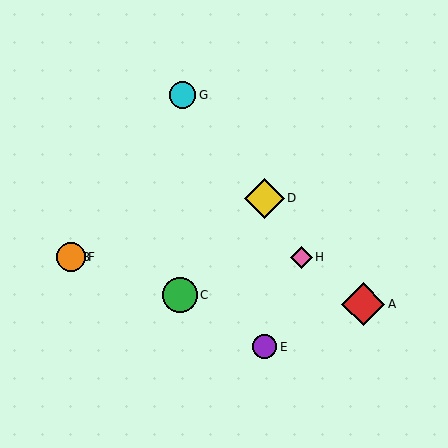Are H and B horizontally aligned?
Yes, both are at y≈257.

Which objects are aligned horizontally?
Objects B, F, H are aligned horizontally.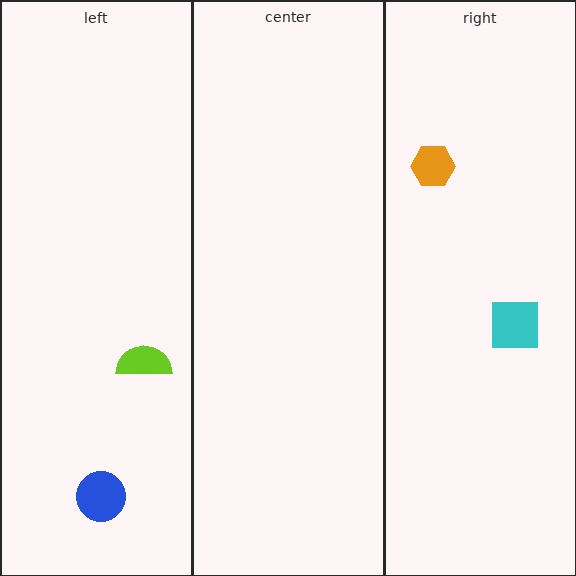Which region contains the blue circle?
The left region.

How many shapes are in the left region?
2.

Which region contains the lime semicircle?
The left region.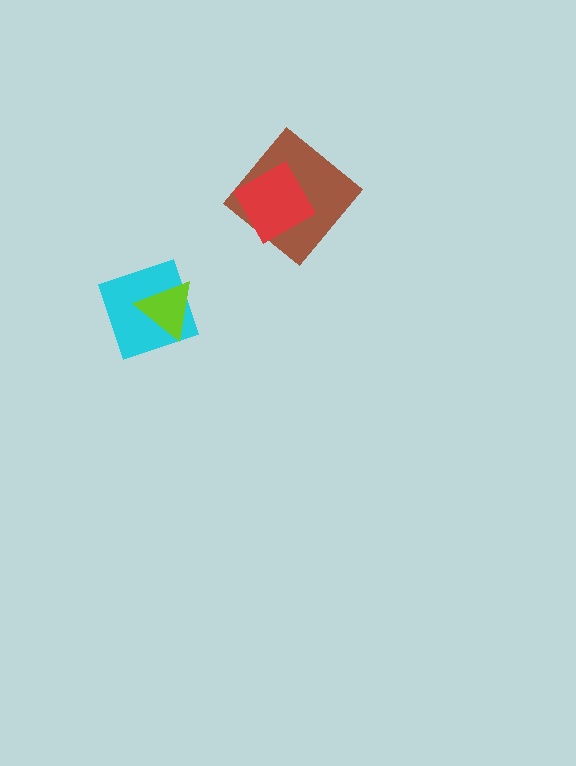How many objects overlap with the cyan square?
1 object overlaps with the cyan square.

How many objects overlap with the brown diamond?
1 object overlaps with the brown diamond.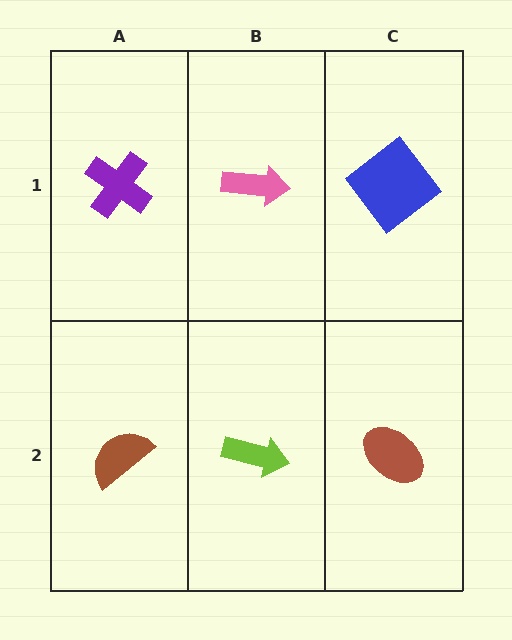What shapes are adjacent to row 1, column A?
A brown semicircle (row 2, column A), a pink arrow (row 1, column B).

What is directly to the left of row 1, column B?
A purple cross.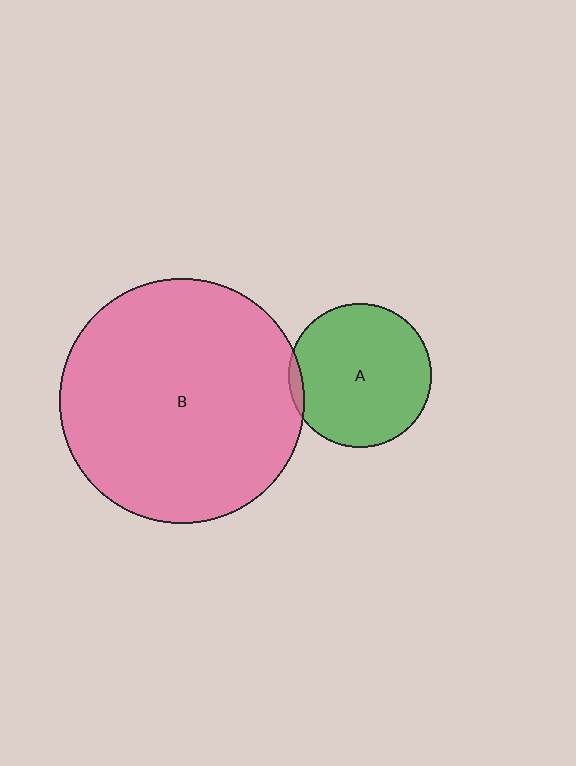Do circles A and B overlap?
Yes.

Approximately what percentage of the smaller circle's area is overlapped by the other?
Approximately 5%.